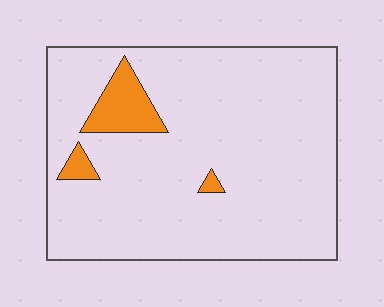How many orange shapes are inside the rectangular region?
3.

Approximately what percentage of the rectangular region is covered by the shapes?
Approximately 10%.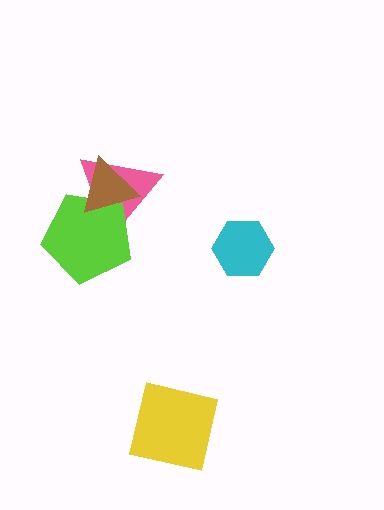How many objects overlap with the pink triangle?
2 objects overlap with the pink triangle.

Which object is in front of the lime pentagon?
The brown triangle is in front of the lime pentagon.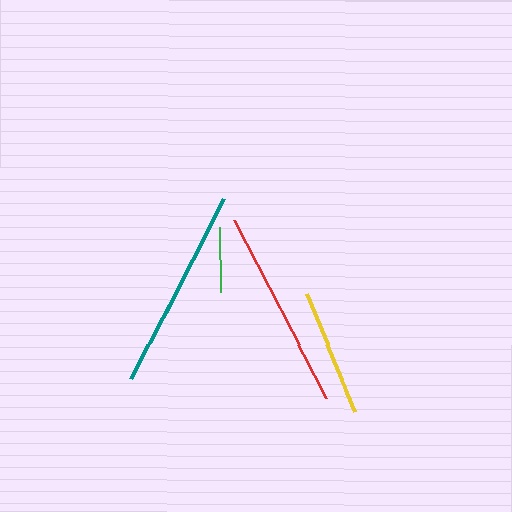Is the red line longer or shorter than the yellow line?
The red line is longer than the yellow line.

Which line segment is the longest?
The teal line is the longest at approximately 203 pixels.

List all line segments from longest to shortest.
From longest to shortest: teal, red, yellow, green.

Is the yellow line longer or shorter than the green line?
The yellow line is longer than the green line.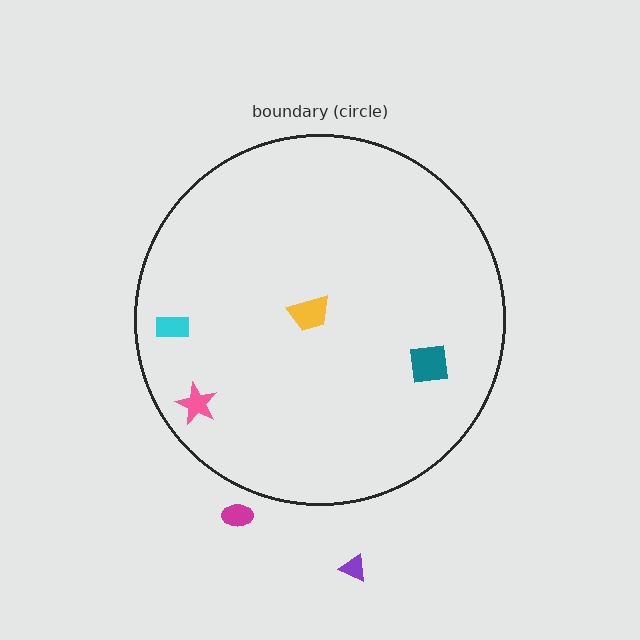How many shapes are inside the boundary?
4 inside, 2 outside.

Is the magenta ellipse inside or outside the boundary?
Outside.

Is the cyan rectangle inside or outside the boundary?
Inside.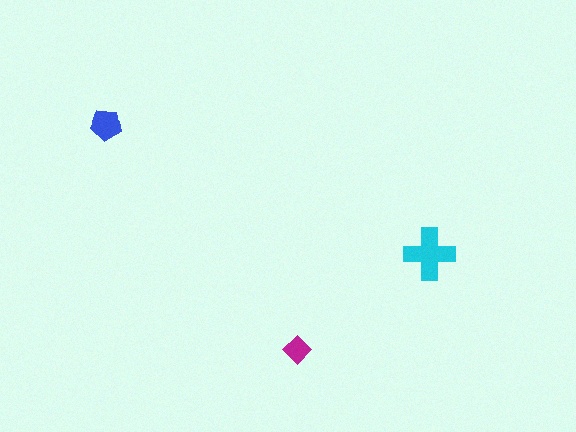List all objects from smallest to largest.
The magenta diamond, the blue pentagon, the cyan cross.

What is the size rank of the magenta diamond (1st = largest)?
3rd.